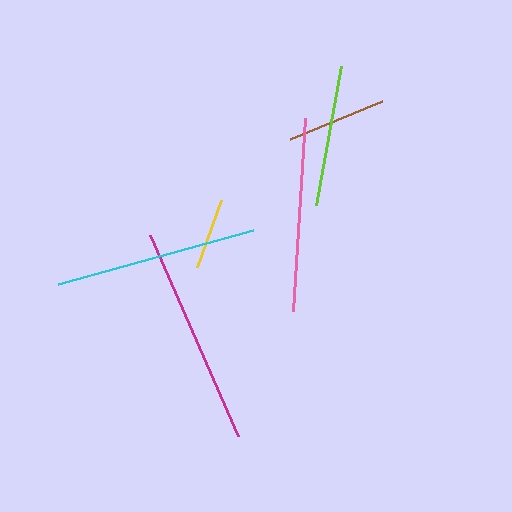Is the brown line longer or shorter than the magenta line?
The magenta line is longer than the brown line.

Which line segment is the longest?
The magenta line is the longest at approximately 219 pixels.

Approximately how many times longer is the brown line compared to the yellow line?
The brown line is approximately 1.4 times the length of the yellow line.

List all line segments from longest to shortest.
From longest to shortest: magenta, cyan, pink, lime, brown, yellow.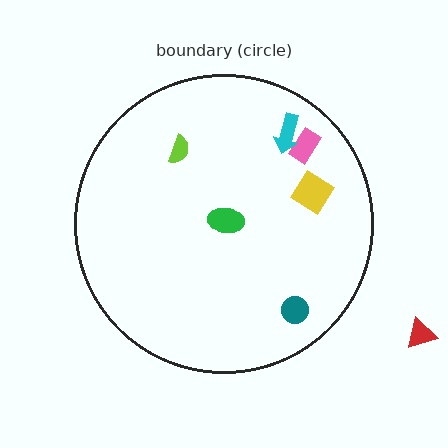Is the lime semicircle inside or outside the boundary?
Inside.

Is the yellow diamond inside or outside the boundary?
Inside.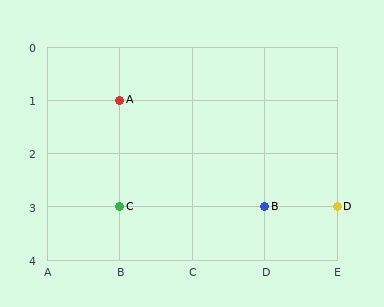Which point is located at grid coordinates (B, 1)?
Point A is at (B, 1).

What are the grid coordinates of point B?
Point B is at grid coordinates (D, 3).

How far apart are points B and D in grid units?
Points B and D are 1 column apart.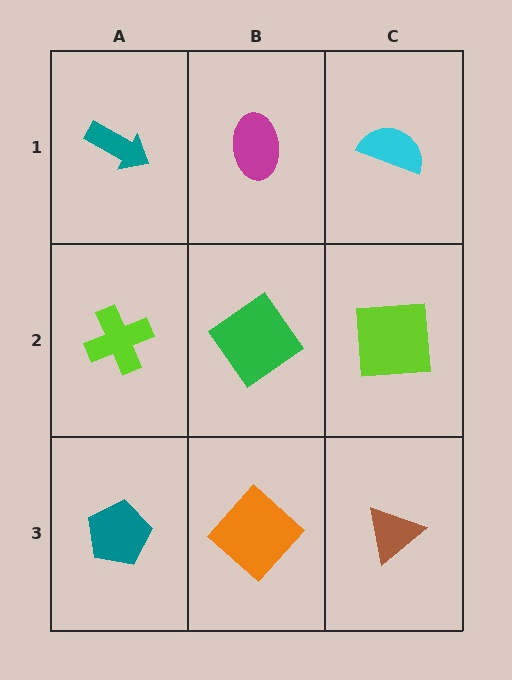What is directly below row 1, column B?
A green diamond.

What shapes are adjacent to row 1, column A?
A lime cross (row 2, column A), a magenta ellipse (row 1, column B).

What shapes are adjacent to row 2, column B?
A magenta ellipse (row 1, column B), an orange diamond (row 3, column B), a lime cross (row 2, column A), a lime square (row 2, column C).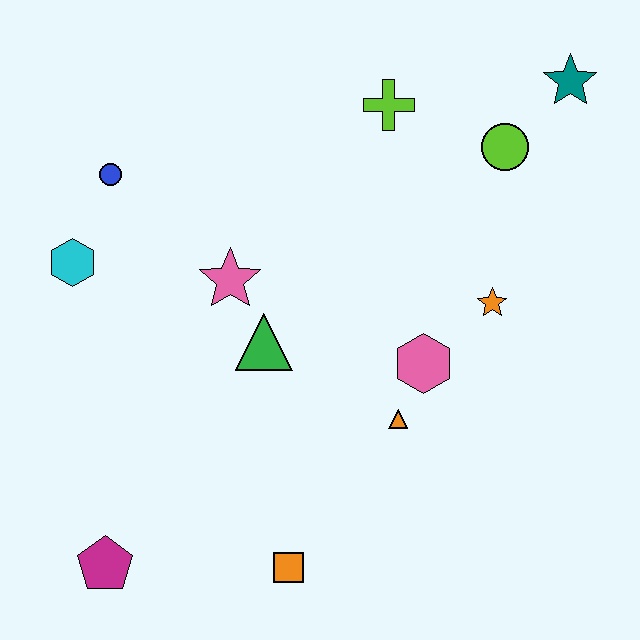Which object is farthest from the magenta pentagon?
The teal star is farthest from the magenta pentagon.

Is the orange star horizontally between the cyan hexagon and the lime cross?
No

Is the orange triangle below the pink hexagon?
Yes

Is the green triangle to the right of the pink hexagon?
No